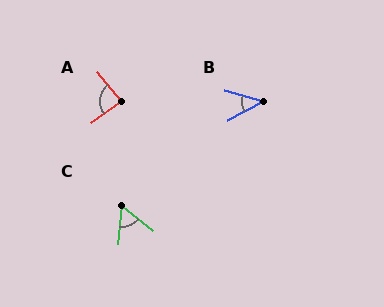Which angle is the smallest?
B, at approximately 44 degrees.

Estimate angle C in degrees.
Approximately 56 degrees.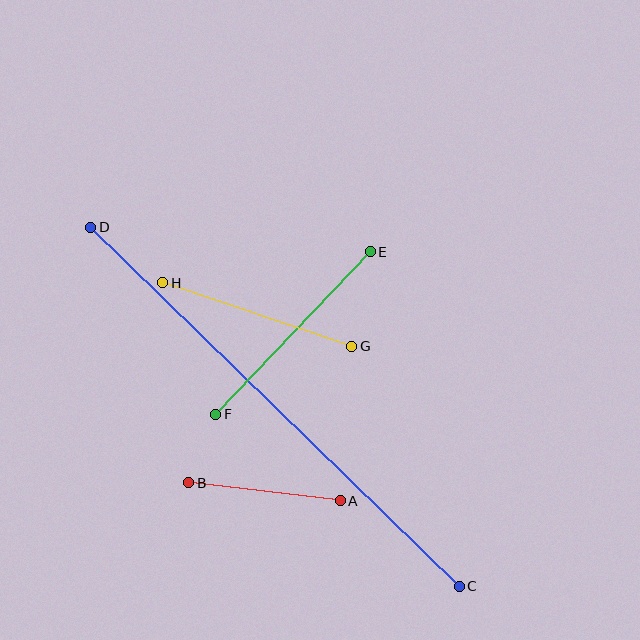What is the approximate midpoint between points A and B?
The midpoint is at approximately (264, 492) pixels.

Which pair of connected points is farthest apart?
Points C and D are farthest apart.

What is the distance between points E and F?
The distance is approximately 224 pixels.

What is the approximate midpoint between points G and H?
The midpoint is at approximately (257, 315) pixels.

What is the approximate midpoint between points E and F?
The midpoint is at approximately (293, 333) pixels.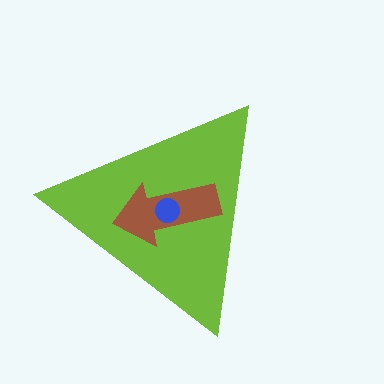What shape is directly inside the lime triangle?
The brown arrow.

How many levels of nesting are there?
3.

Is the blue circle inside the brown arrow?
Yes.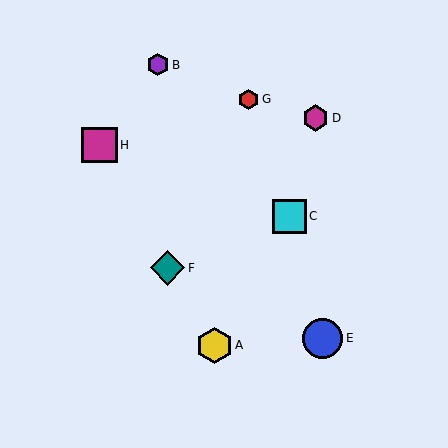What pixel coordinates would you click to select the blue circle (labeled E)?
Click at (323, 338) to select the blue circle E.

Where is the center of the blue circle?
The center of the blue circle is at (323, 338).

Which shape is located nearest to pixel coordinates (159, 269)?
The teal diamond (labeled F) at (167, 268) is nearest to that location.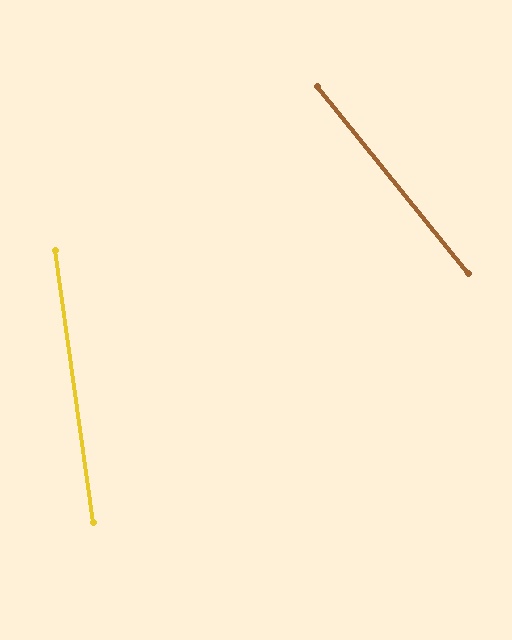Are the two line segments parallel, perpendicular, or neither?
Neither parallel nor perpendicular — they differ by about 31°.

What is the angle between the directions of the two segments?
Approximately 31 degrees.